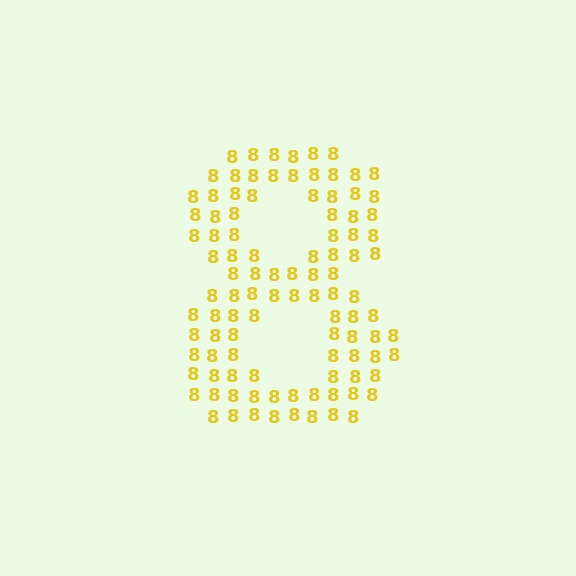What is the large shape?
The large shape is the digit 8.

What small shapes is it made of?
It is made of small digit 8's.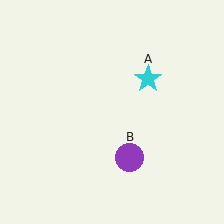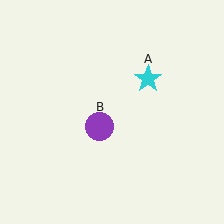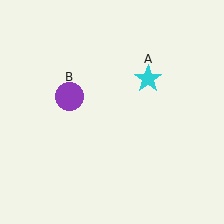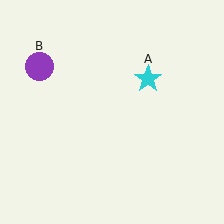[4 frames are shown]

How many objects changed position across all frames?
1 object changed position: purple circle (object B).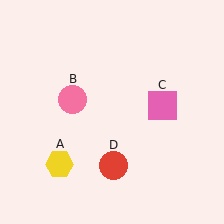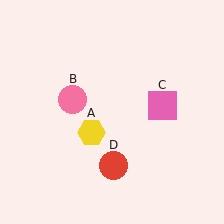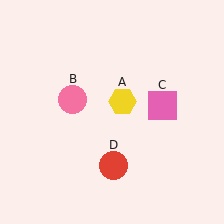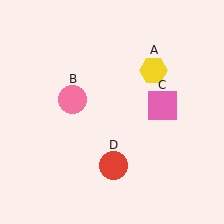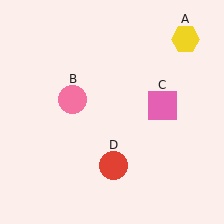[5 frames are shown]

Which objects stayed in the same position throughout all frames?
Pink circle (object B) and pink square (object C) and red circle (object D) remained stationary.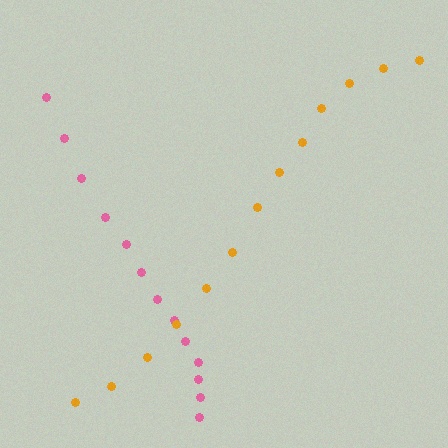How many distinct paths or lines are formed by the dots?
There are 2 distinct paths.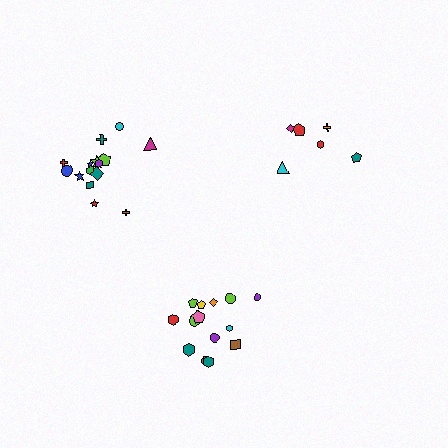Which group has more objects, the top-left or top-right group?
The top-left group.